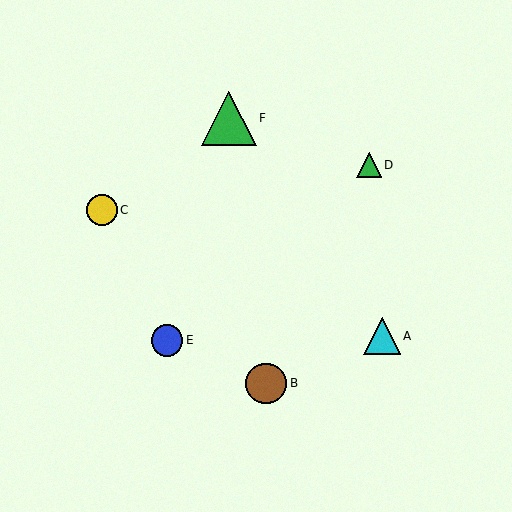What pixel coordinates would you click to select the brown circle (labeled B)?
Click at (266, 383) to select the brown circle B.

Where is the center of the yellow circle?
The center of the yellow circle is at (102, 210).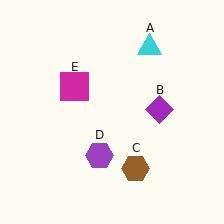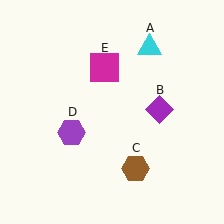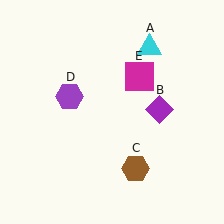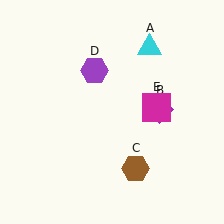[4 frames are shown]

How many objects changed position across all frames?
2 objects changed position: purple hexagon (object D), magenta square (object E).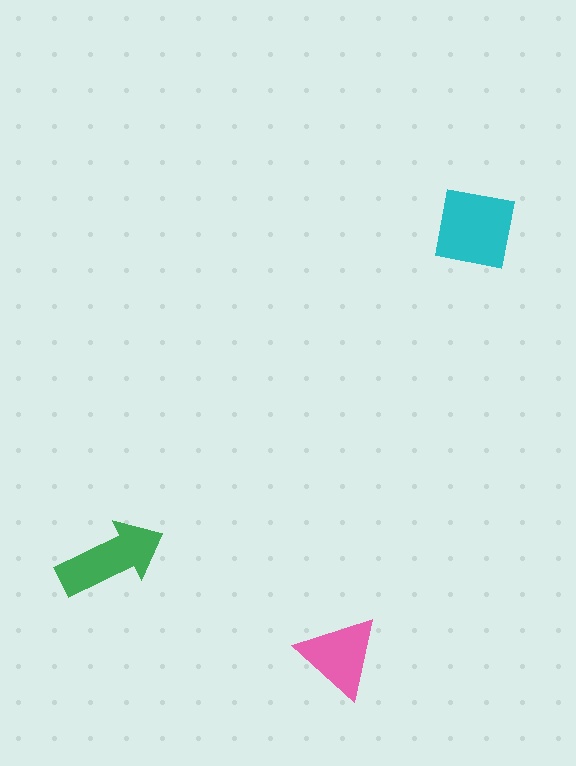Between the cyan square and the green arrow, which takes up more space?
The cyan square.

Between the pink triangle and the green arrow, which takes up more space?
The green arrow.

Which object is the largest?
The cyan square.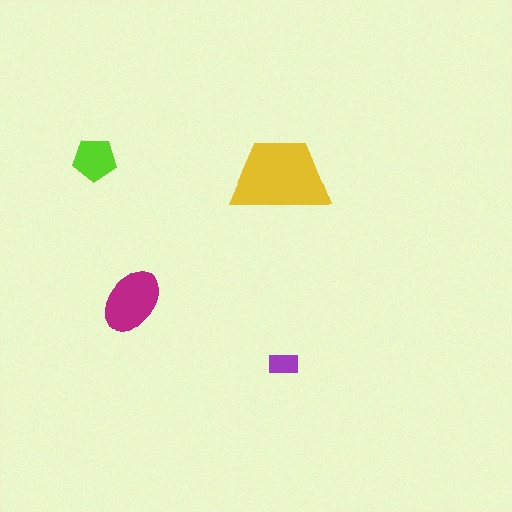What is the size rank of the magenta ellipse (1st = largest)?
2nd.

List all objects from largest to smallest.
The yellow trapezoid, the magenta ellipse, the lime pentagon, the purple rectangle.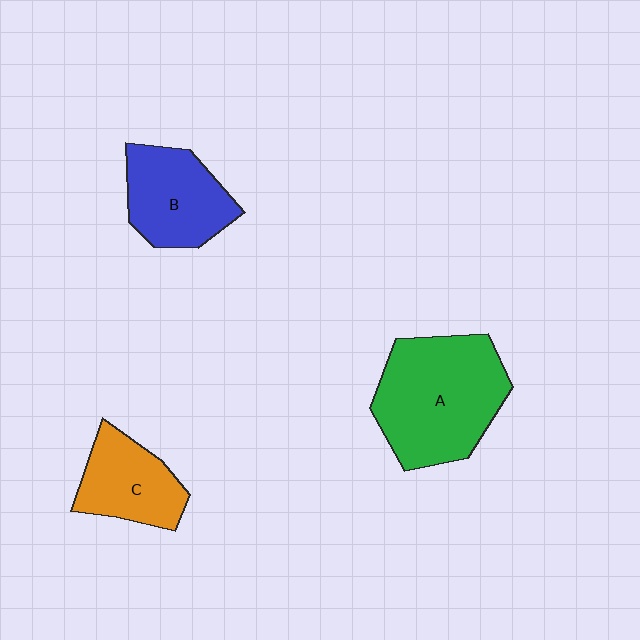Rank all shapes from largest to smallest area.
From largest to smallest: A (green), B (blue), C (orange).